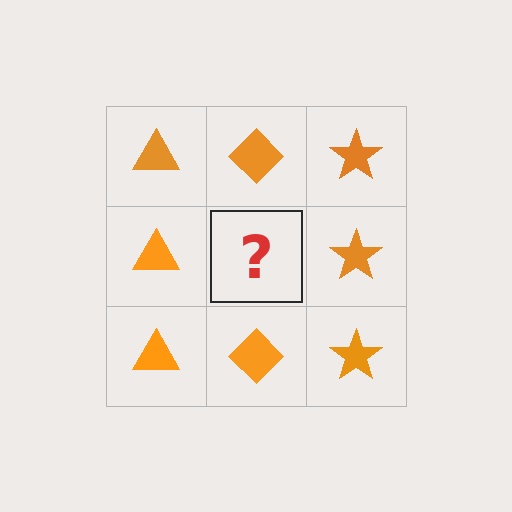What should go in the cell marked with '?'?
The missing cell should contain an orange diamond.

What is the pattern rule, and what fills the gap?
The rule is that each column has a consistent shape. The gap should be filled with an orange diamond.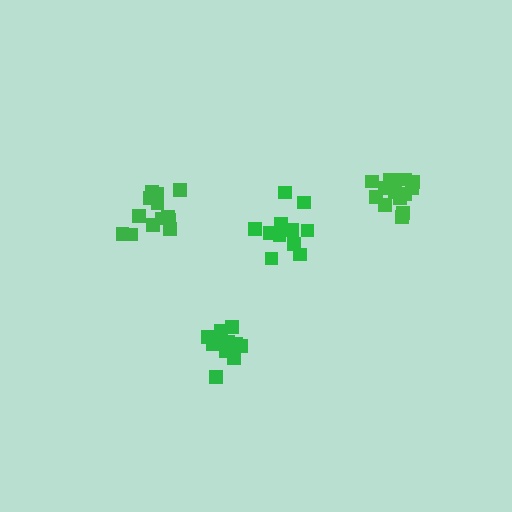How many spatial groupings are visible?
There are 4 spatial groupings.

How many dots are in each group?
Group 1: 11 dots, Group 2: 12 dots, Group 3: 14 dots, Group 4: 13 dots (50 total).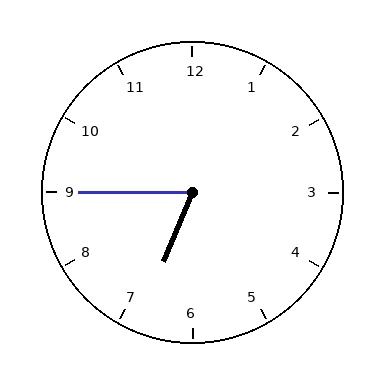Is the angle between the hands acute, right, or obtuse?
It is acute.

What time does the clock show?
6:45.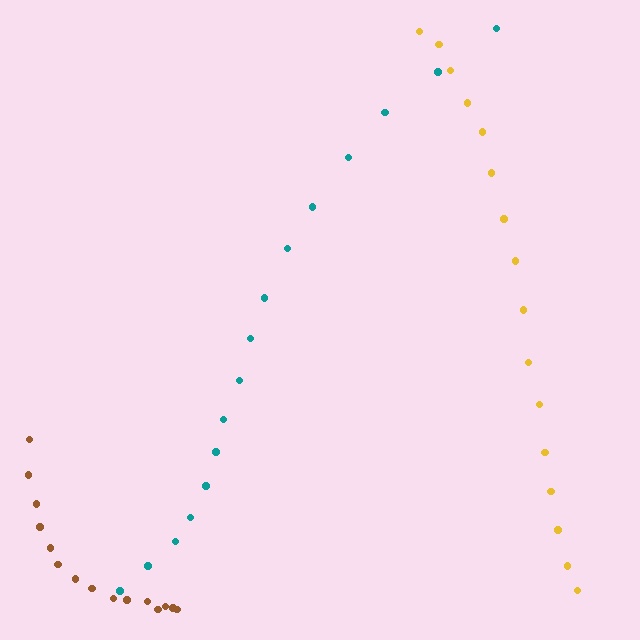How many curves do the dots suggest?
There are 3 distinct paths.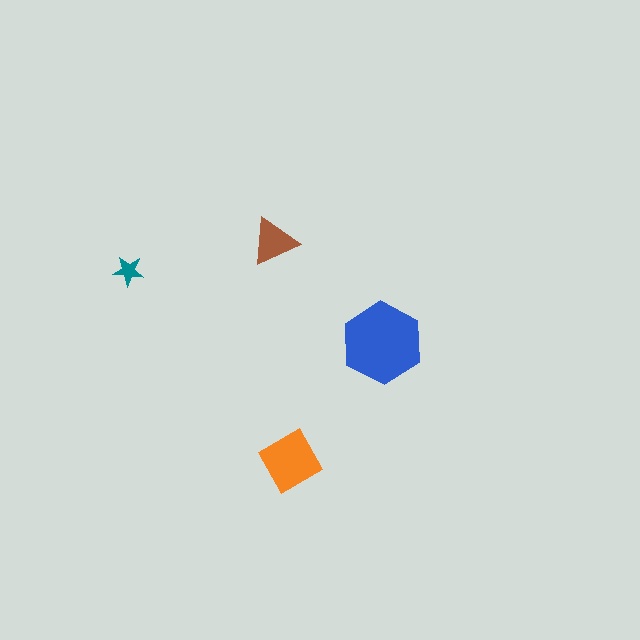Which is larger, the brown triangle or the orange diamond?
The orange diamond.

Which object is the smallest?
The teal star.